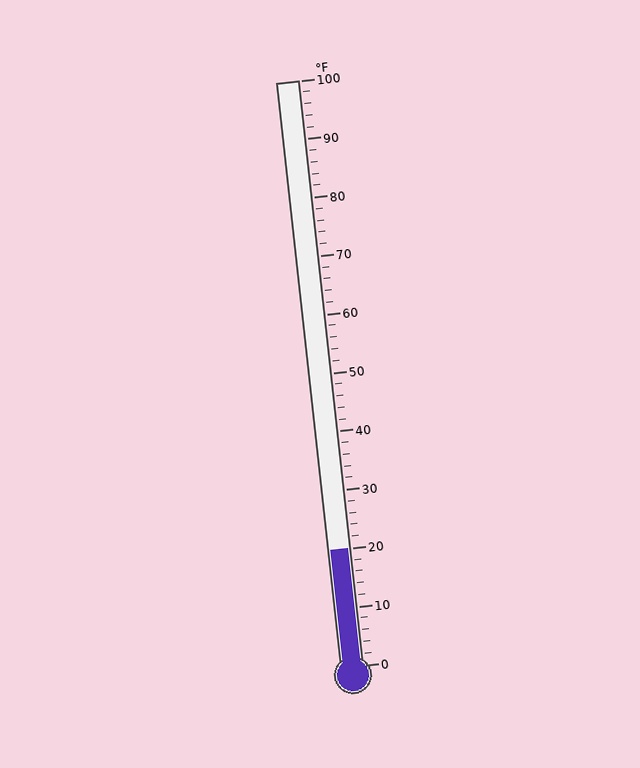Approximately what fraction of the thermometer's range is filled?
The thermometer is filled to approximately 20% of its range.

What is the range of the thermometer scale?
The thermometer scale ranges from 0°F to 100°F.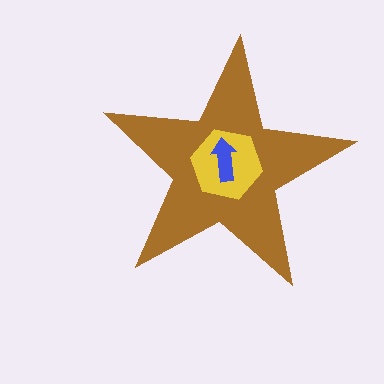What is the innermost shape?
The blue arrow.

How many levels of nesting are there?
3.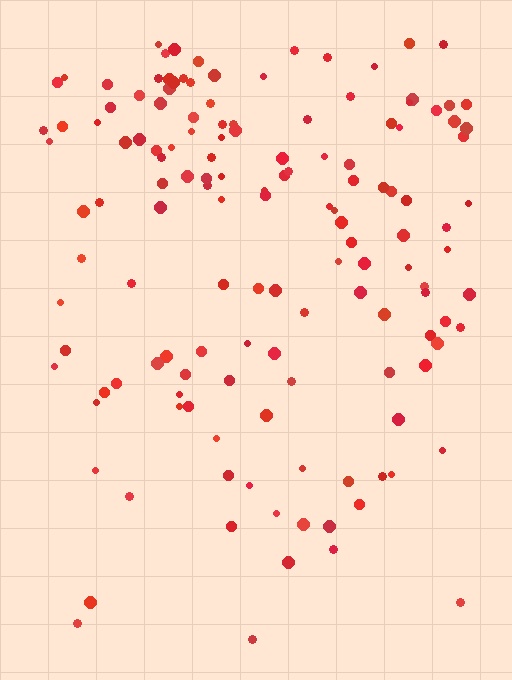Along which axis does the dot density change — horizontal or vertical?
Vertical.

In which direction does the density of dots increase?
From bottom to top, with the top side densest.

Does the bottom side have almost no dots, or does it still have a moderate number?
Still a moderate number, just noticeably fewer than the top.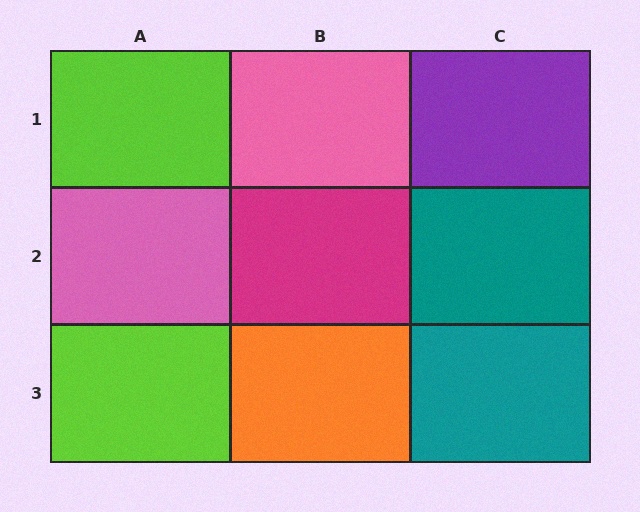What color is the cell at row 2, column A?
Pink.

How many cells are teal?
2 cells are teal.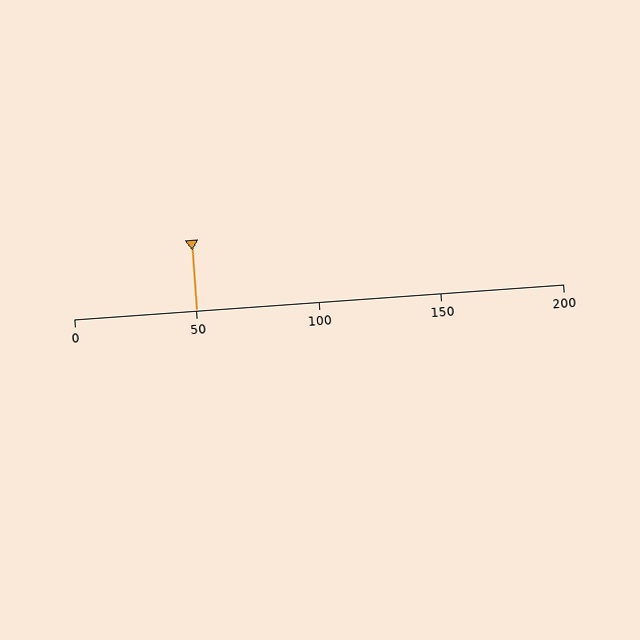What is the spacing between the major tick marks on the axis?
The major ticks are spaced 50 apart.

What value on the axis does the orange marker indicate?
The marker indicates approximately 50.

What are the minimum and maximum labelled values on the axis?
The axis runs from 0 to 200.